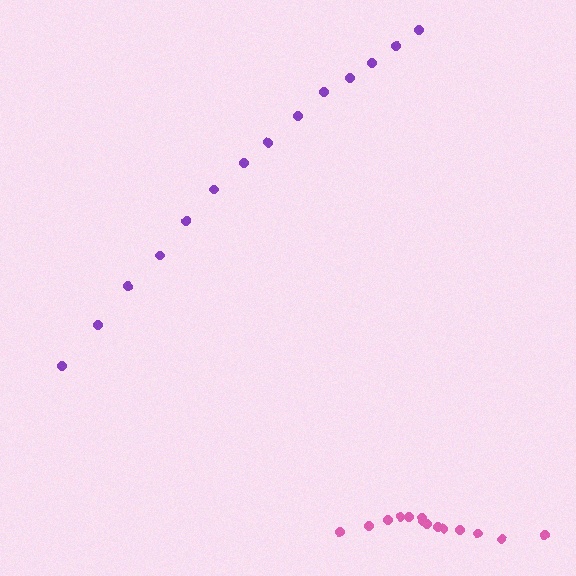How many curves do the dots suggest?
There are 2 distinct paths.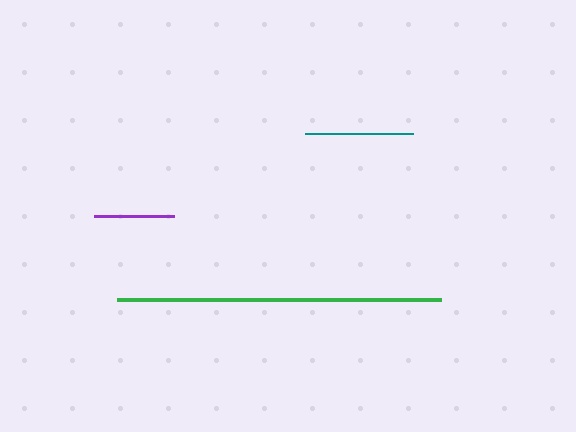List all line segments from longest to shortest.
From longest to shortest: green, teal, purple.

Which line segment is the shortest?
The purple line is the shortest at approximately 80 pixels.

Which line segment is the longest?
The green line is the longest at approximately 324 pixels.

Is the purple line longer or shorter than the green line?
The green line is longer than the purple line.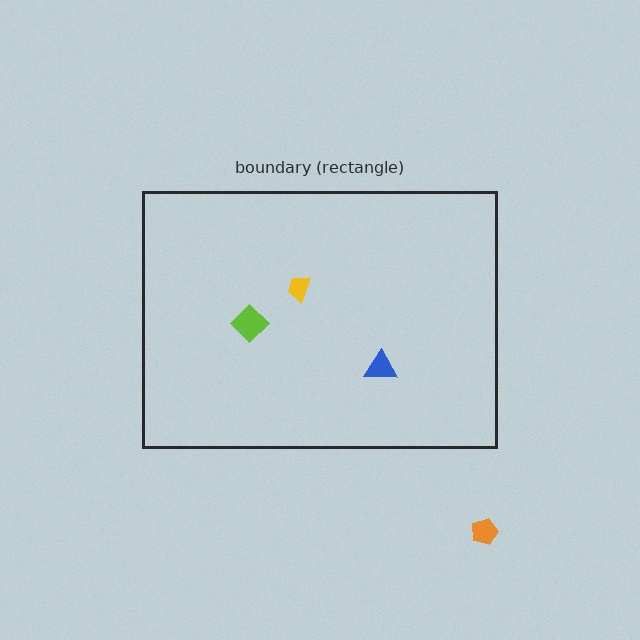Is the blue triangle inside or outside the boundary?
Inside.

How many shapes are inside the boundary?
3 inside, 1 outside.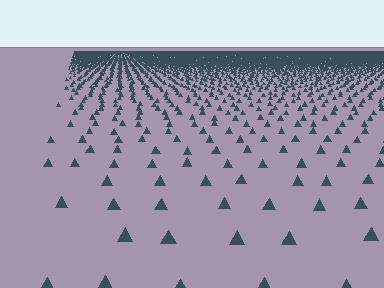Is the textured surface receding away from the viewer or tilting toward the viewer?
The surface is receding away from the viewer. Texture elements get smaller and denser toward the top.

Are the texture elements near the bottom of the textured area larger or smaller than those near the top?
Larger. Near the bottom, elements are closer to the viewer and appear at a bigger on-screen size.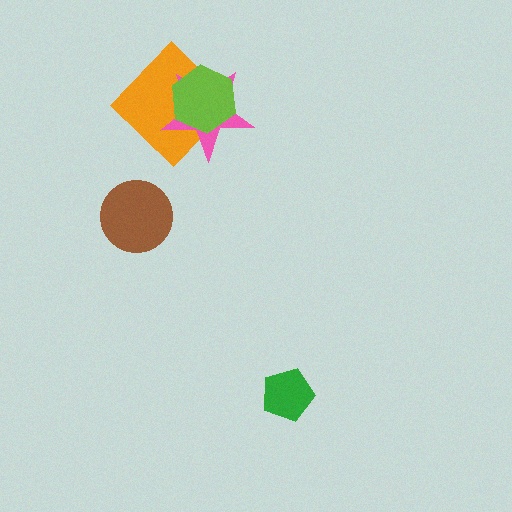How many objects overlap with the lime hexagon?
2 objects overlap with the lime hexagon.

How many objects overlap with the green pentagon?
0 objects overlap with the green pentagon.